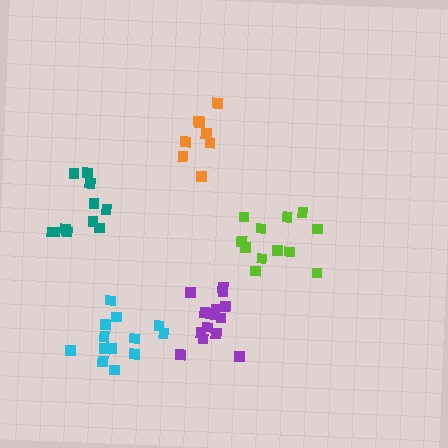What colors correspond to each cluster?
The clusters are colored: teal, purple, lime, orange, cyan.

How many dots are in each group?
Group 1: 11 dots, Group 2: 14 dots, Group 3: 12 dots, Group 4: 8 dots, Group 5: 13 dots (58 total).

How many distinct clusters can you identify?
There are 5 distinct clusters.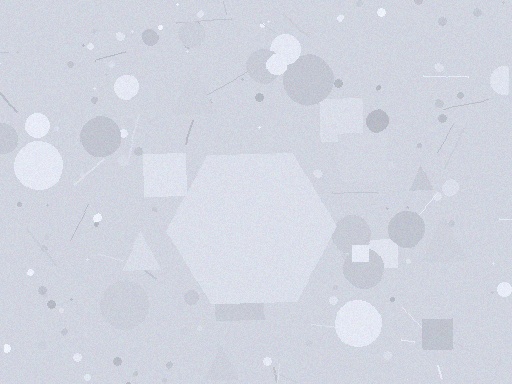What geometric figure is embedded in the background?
A hexagon is embedded in the background.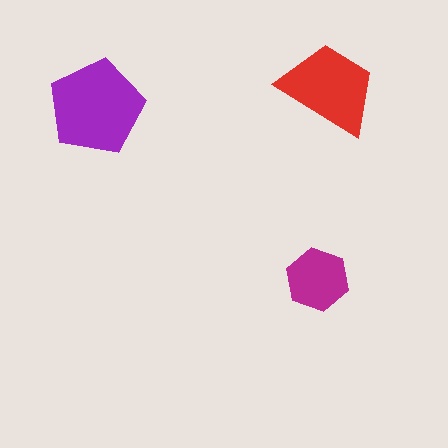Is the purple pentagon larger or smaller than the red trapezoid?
Larger.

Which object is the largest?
The purple pentagon.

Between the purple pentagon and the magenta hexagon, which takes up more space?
The purple pentagon.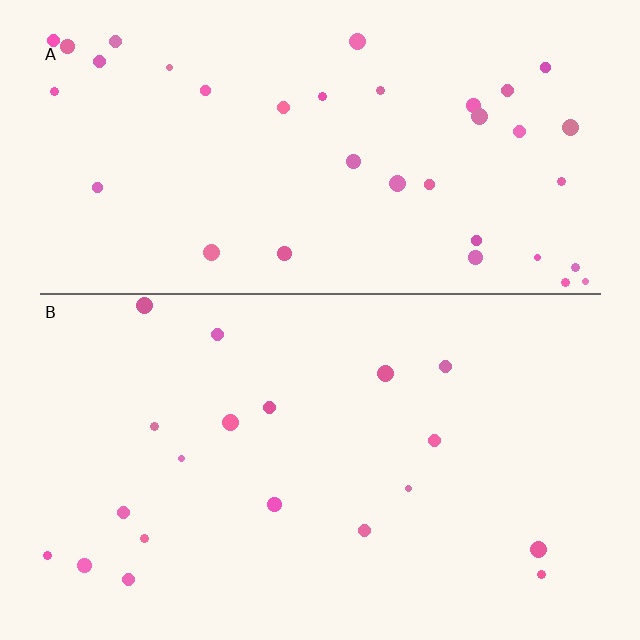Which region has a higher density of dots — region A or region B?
A (the top).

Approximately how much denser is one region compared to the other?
Approximately 1.9× — region A over region B.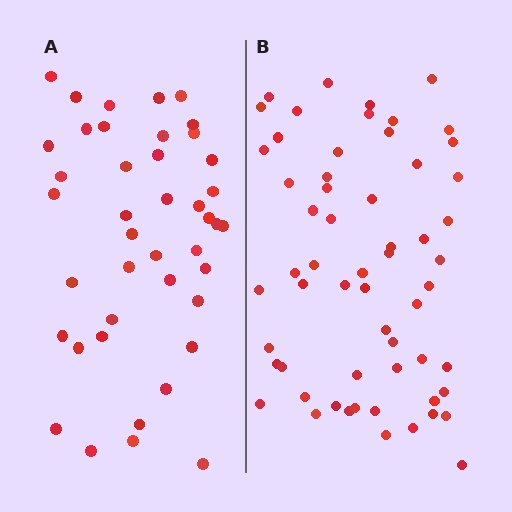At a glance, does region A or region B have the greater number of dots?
Region B (the right region) has more dots.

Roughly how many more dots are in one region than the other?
Region B has approximately 15 more dots than region A.